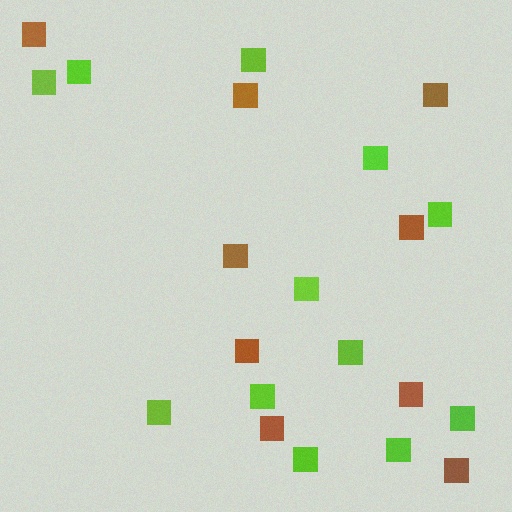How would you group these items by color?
There are 2 groups: one group of lime squares (12) and one group of brown squares (9).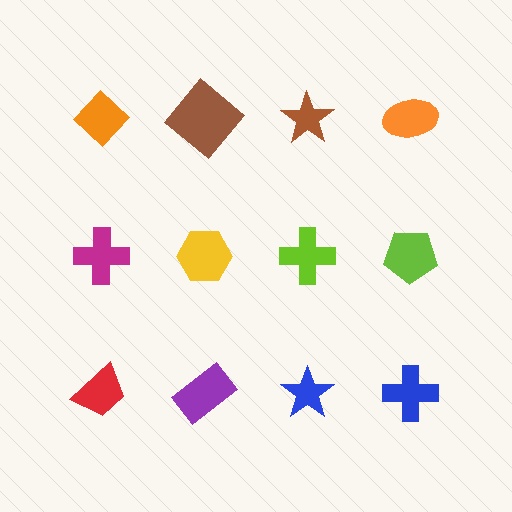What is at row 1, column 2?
A brown diamond.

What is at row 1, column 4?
An orange ellipse.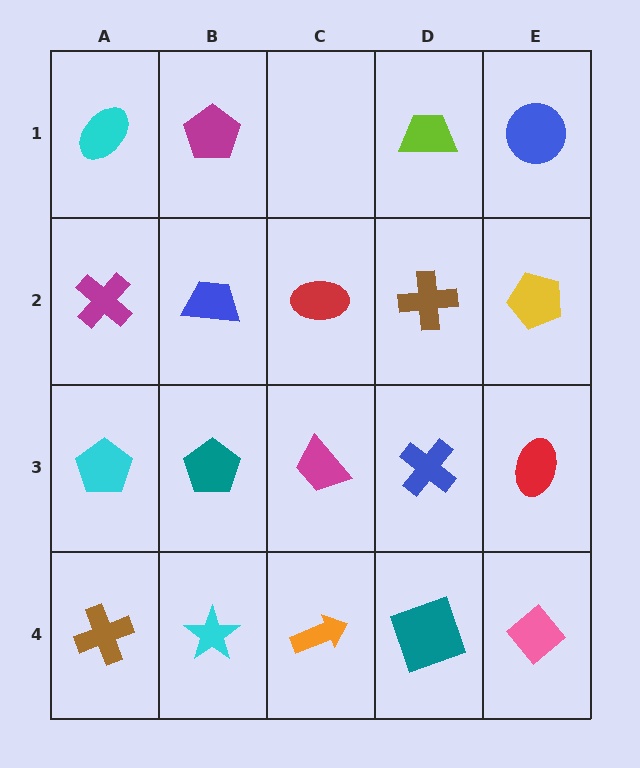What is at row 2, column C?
A red ellipse.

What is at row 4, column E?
A pink diamond.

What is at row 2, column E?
A yellow pentagon.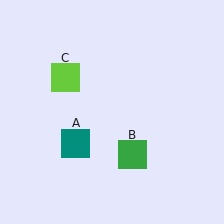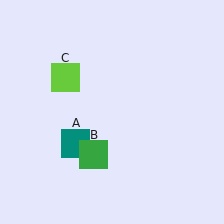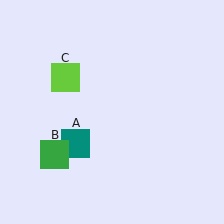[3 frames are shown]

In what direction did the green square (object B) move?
The green square (object B) moved left.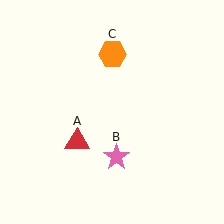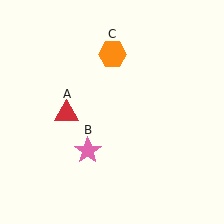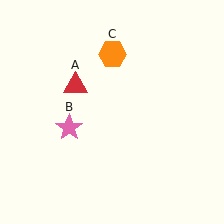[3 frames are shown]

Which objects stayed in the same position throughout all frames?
Orange hexagon (object C) remained stationary.